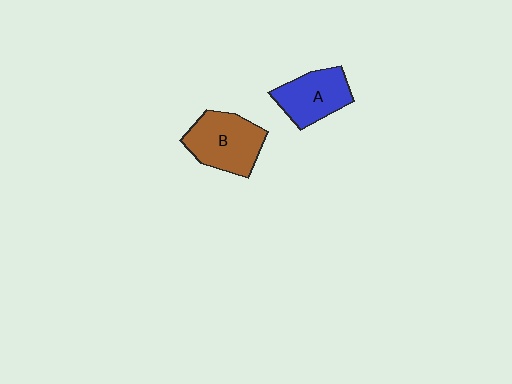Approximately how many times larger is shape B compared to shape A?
Approximately 1.2 times.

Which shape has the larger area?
Shape B (brown).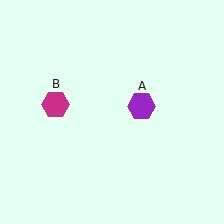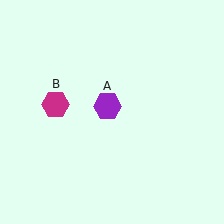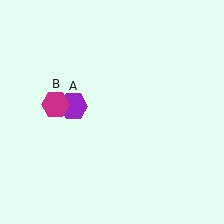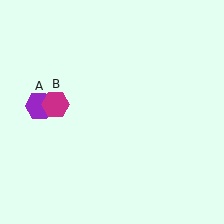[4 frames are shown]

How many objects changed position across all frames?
1 object changed position: purple hexagon (object A).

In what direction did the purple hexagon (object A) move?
The purple hexagon (object A) moved left.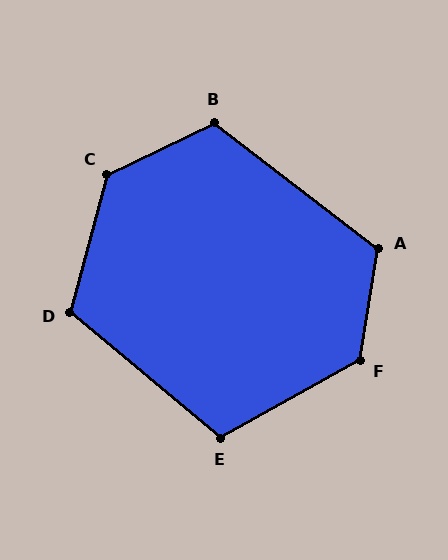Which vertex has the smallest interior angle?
E, at approximately 111 degrees.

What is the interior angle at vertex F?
Approximately 129 degrees (obtuse).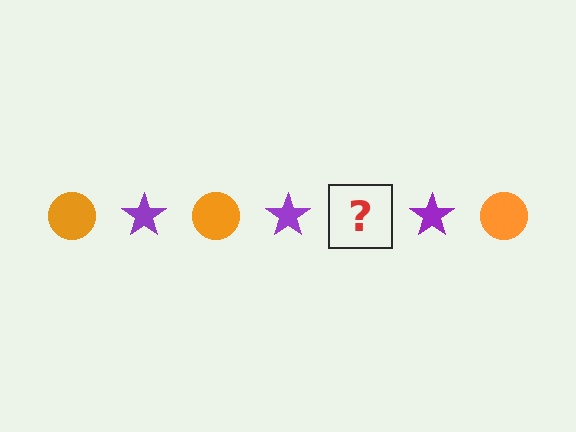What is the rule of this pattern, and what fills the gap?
The rule is that the pattern alternates between orange circle and purple star. The gap should be filled with an orange circle.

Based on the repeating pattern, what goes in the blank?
The blank should be an orange circle.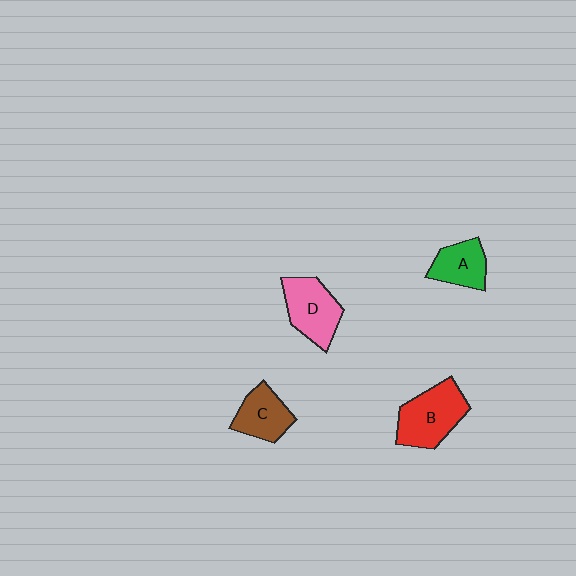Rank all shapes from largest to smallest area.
From largest to smallest: B (red), D (pink), C (brown), A (green).